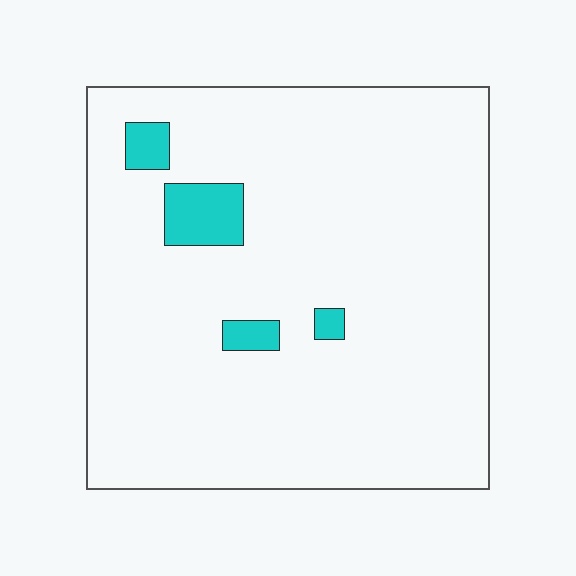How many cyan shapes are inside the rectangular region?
4.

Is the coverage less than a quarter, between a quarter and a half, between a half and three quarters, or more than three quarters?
Less than a quarter.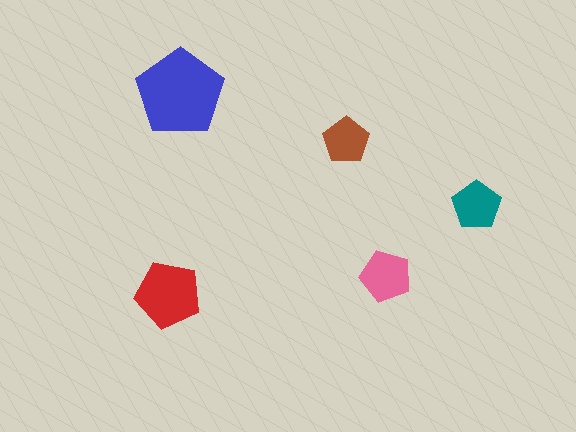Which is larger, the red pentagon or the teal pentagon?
The red one.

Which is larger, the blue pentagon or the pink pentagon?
The blue one.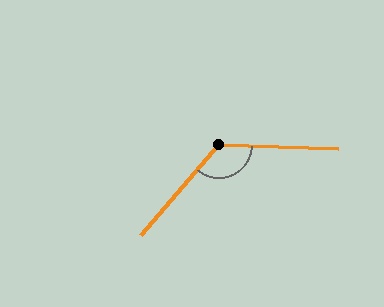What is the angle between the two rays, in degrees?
Approximately 129 degrees.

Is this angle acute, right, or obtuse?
It is obtuse.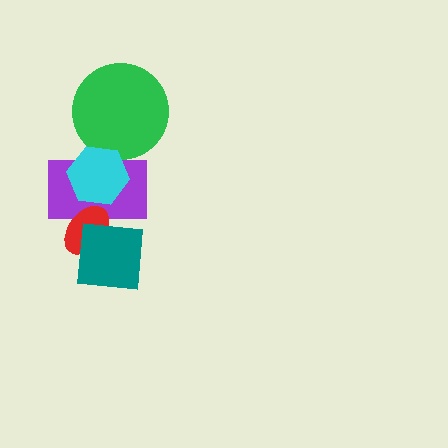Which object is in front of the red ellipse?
The teal square is in front of the red ellipse.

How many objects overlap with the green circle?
2 objects overlap with the green circle.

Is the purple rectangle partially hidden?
Yes, it is partially covered by another shape.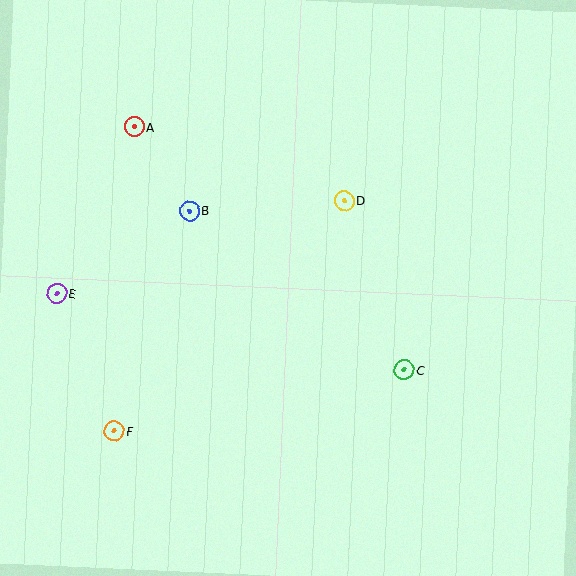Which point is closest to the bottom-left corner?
Point F is closest to the bottom-left corner.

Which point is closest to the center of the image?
Point D at (344, 201) is closest to the center.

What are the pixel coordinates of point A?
Point A is at (134, 127).